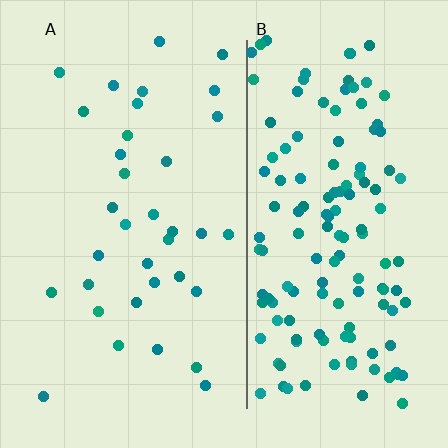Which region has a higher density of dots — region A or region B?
B (the right).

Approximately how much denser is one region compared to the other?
Approximately 4.0× — region B over region A.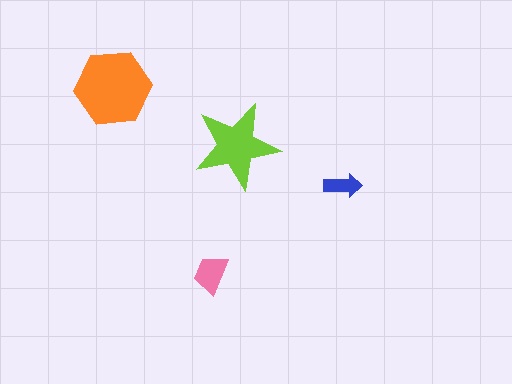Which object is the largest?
The orange hexagon.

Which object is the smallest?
The blue arrow.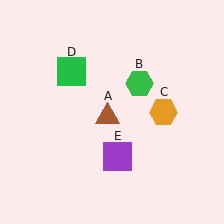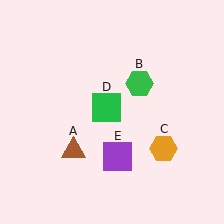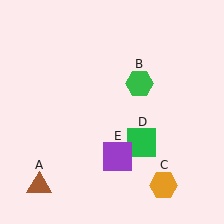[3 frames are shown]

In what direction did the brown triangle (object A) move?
The brown triangle (object A) moved down and to the left.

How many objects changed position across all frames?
3 objects changed position: brown triangle (object A), orange hexagon (object C), green square (object D).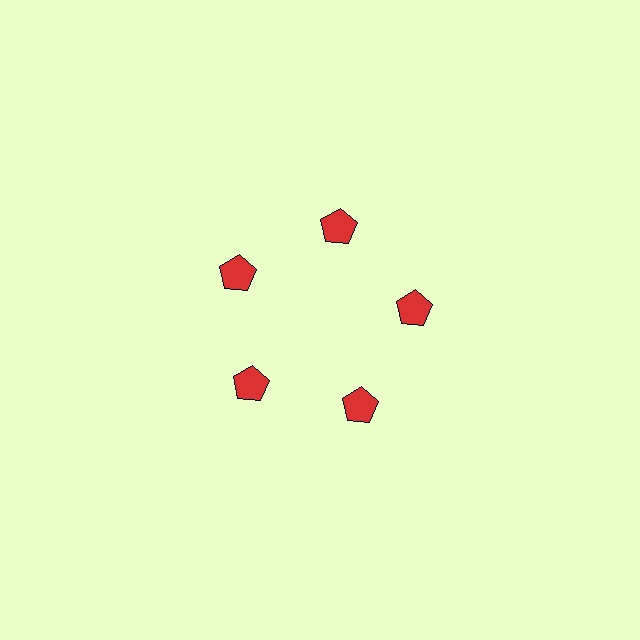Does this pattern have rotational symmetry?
Yes, this pattern has 5-fold rotational symmetry. It looks the same after rotating 72 degrees around the center.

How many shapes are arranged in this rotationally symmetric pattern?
There are 5 shapes, arranged in 5 groups of 1.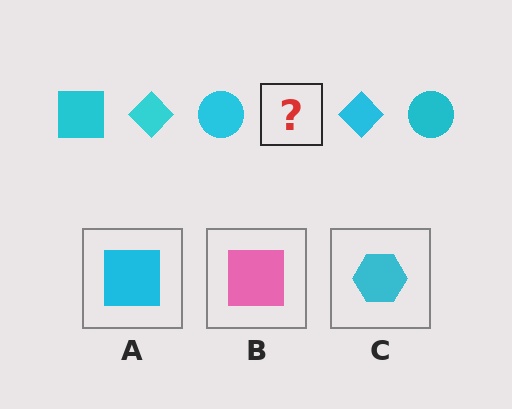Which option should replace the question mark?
Option A.